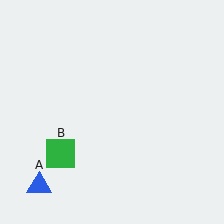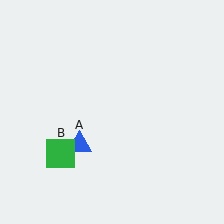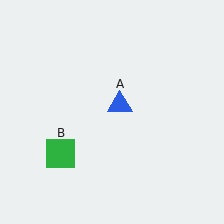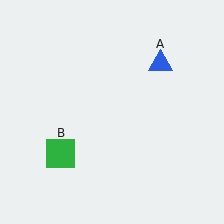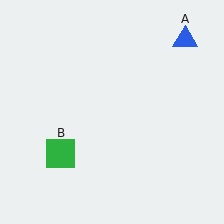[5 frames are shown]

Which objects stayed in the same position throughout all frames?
Green square (object B) remained stationary.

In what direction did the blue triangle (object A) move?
The blue triangle (object A) moved up and to the right.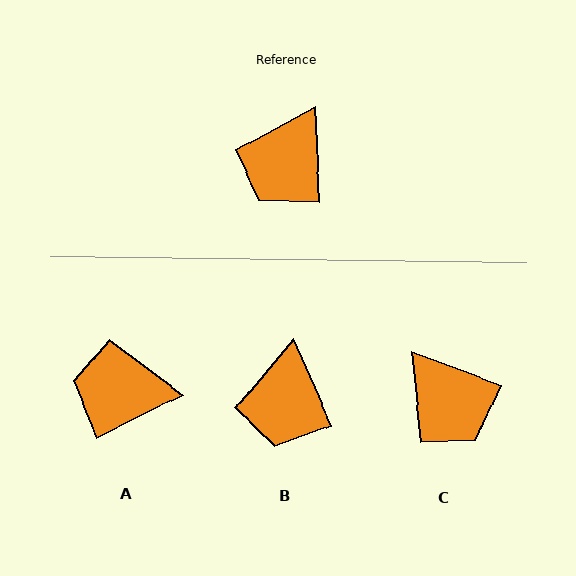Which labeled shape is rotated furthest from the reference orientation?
C, about 67 degrees away.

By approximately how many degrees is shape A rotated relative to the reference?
Approximately 66 degrees clockwise.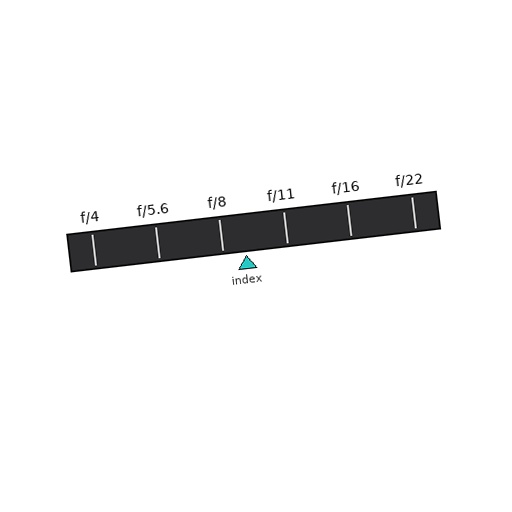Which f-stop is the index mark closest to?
The index mark is closest to f/8.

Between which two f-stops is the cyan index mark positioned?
The index mark is between f/8 and f/11.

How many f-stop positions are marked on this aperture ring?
There are 6 f-stop positions marked.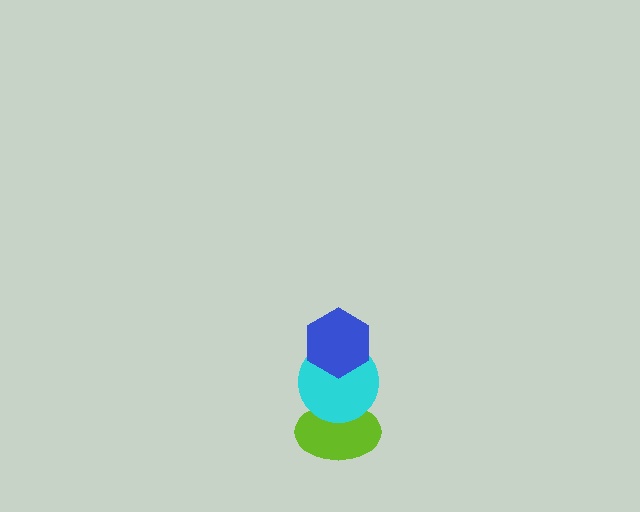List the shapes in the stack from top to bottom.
From top to bottom: the blue hexagon, the cyan circle, the lime ellipse.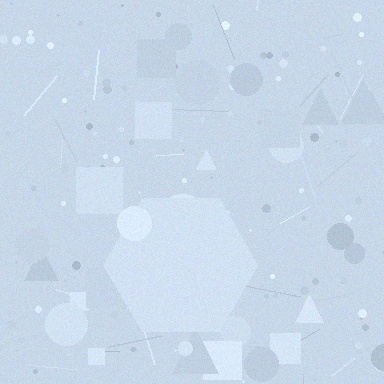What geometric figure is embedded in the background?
A hexagon is embedded in the background.